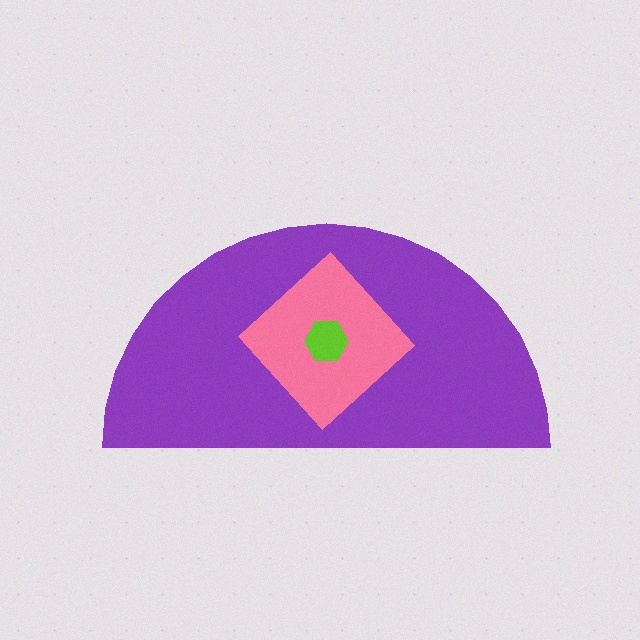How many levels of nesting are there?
3.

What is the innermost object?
The lime hexagon.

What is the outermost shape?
The purple semicircle.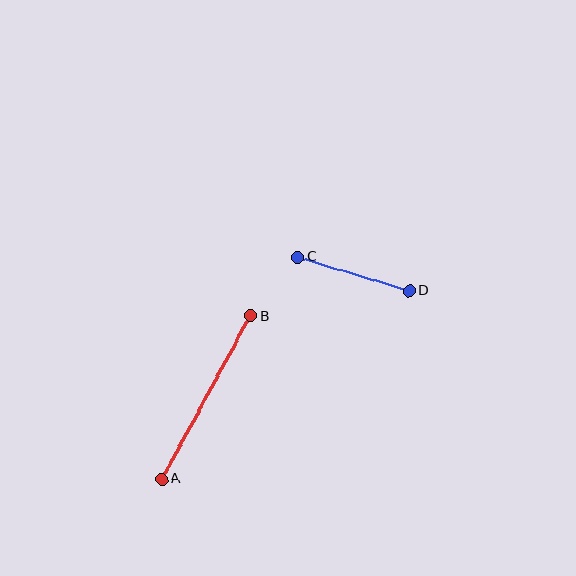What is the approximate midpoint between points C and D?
The midpoint is at approximately (354, 274) pixels.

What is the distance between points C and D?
The distance is approximately 117 pixels.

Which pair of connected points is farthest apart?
Points A and B are farthest apart.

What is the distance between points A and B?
The distance is approximately 186 pixels.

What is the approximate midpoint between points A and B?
The midpoint is at approximately (206, 397) pixels.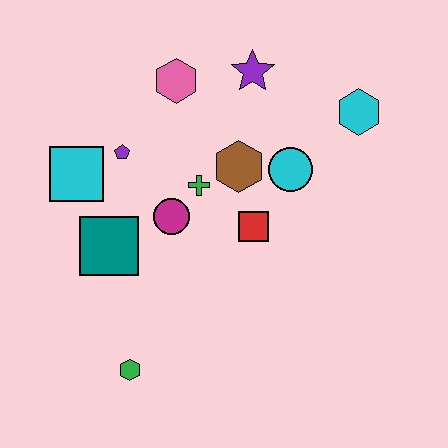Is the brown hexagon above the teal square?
Yes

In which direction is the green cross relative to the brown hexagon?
The green cross is to the left of the brown hexagon.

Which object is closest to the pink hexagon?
The purple star is closest to the pink hexagon.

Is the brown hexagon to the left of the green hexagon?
No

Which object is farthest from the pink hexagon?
The green hexagon is farthest from the pink hexagon.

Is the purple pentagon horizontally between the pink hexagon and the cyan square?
Yes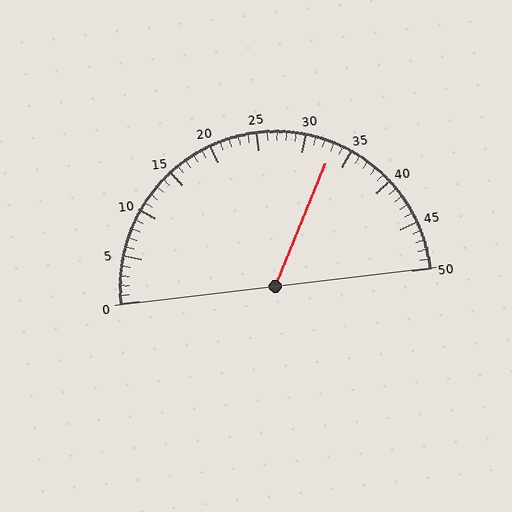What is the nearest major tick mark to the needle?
The nearest major tick mark is 35.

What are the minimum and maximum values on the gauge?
The gauge ranges from 0 to 50.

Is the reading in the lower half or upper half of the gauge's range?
The reading is in the upper half of the range (0 to 50).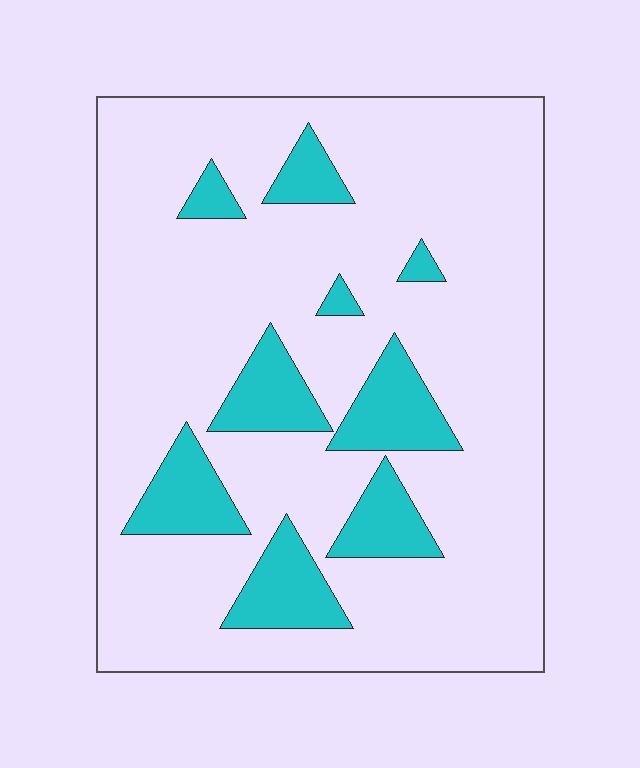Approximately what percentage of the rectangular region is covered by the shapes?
Approximately 20%.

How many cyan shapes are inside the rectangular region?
9.